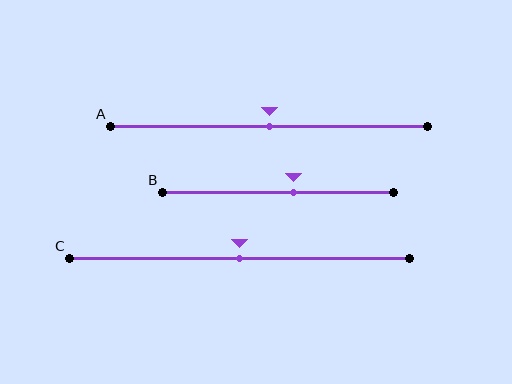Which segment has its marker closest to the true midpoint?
Segment A has its marker closest to the true midpoint.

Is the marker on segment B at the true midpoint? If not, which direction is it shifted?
No, the marker on segment B is shifted to the right by about 6% of the segment length.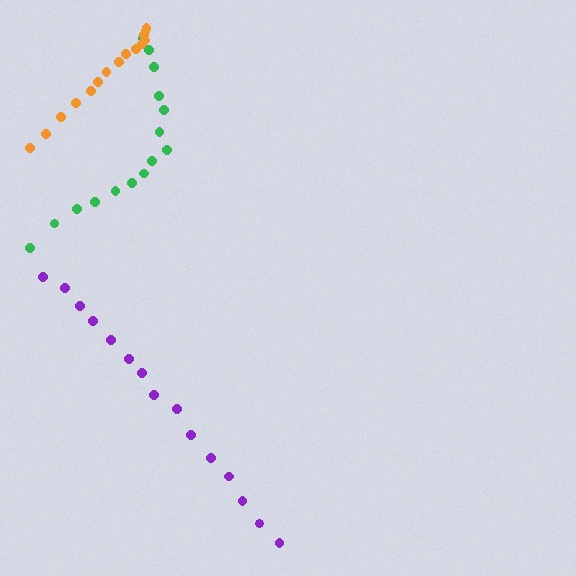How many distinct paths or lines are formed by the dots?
There are 3 distinct paths.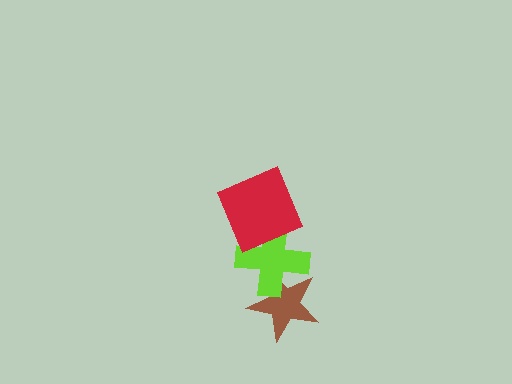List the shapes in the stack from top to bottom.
From top to bottom: the red square, the lime cross, the brown star.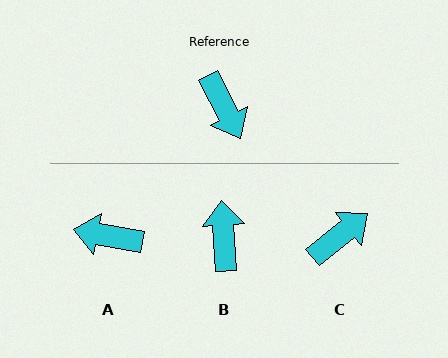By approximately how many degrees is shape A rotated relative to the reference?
Approximately 127 degrees clockwise.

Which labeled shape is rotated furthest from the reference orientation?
B, about 157 degrees away.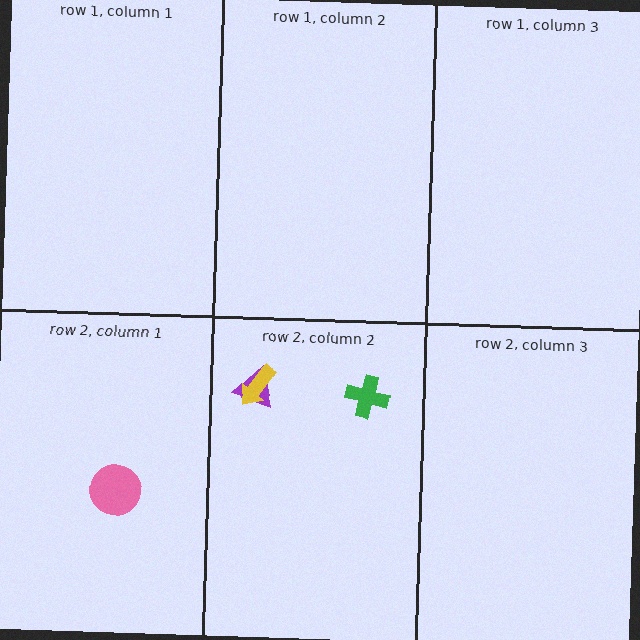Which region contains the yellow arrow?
The row 2, column 2 region.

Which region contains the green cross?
The row 2, column 2 region.